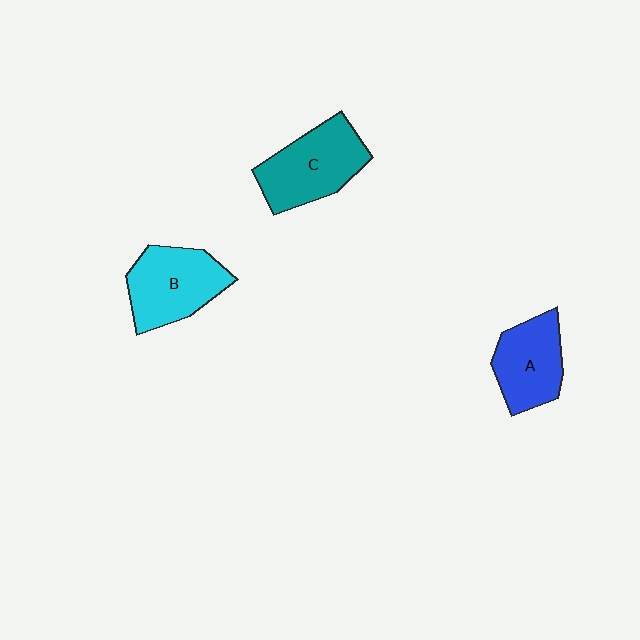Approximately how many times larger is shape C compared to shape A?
Approximately 1.2 times.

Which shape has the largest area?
Shape C (teal).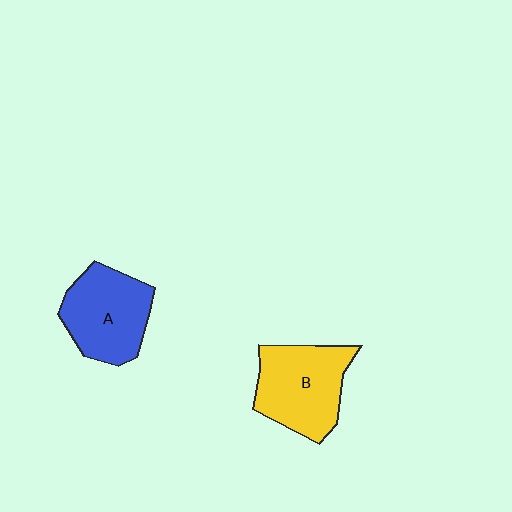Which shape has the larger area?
Shape B (yellow).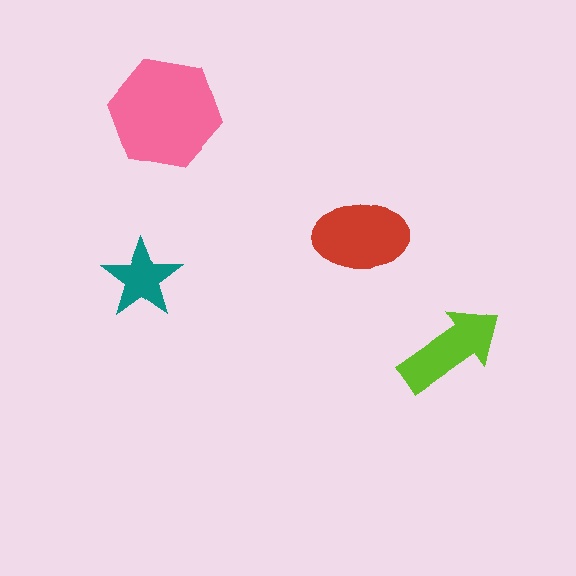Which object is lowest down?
The lime arrow is bottommost.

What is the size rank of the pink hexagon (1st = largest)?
1st.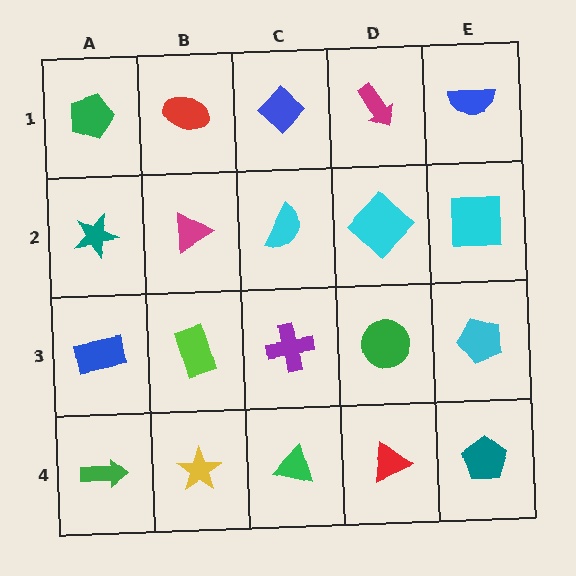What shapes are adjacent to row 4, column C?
A purple cross (row 3, column C), a yellow star (row 4, column B), a red triangle (row 4, column D).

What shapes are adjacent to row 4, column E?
A cyan pentagon (row 3, column E), a red triangle (row 4, column D).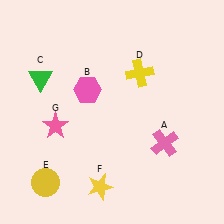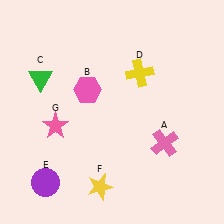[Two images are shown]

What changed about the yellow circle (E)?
In Image 1, E is yellow. In Image 2, it changed to purple.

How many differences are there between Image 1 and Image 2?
There is 1 difference between the two images.